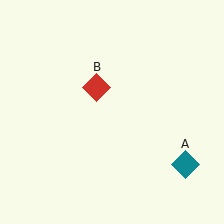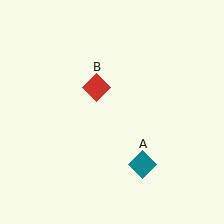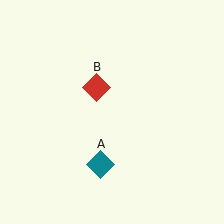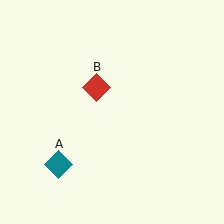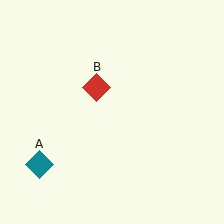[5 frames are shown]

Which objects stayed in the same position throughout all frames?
Red diamond (object B) remained stationary.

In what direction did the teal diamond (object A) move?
The teal diamond (object A) moved left.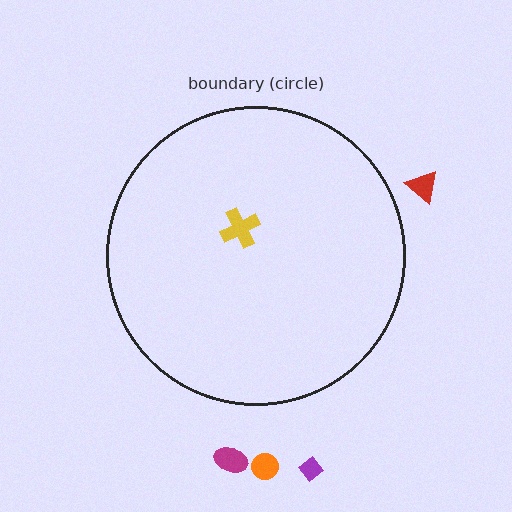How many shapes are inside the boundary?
1 inside, 4 outside.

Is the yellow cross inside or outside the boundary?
Inside.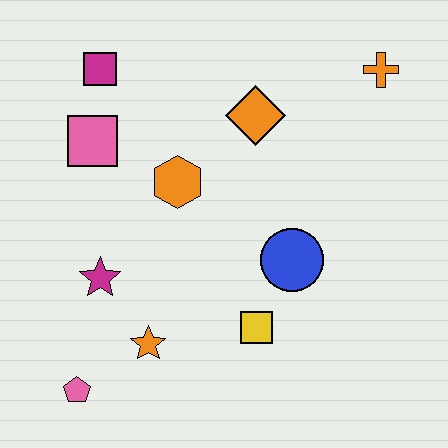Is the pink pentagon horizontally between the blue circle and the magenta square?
No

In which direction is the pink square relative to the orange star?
The pink square is above the orange star.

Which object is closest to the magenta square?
The pink square is closest to the magenta square.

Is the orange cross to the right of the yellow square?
Yes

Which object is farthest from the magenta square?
The pink pentagon is farthest from the magenta square.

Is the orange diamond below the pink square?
No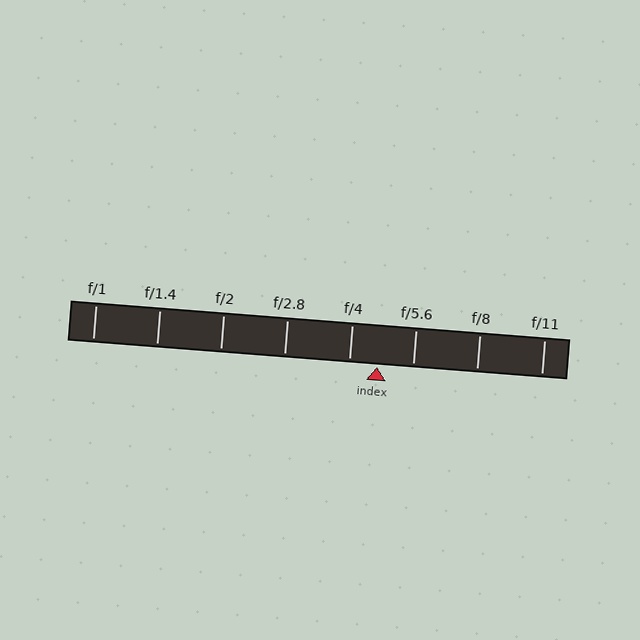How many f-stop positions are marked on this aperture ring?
There are 8 f-stop positions marked.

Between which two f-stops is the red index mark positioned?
The index mark is between f/4 and f/5.6.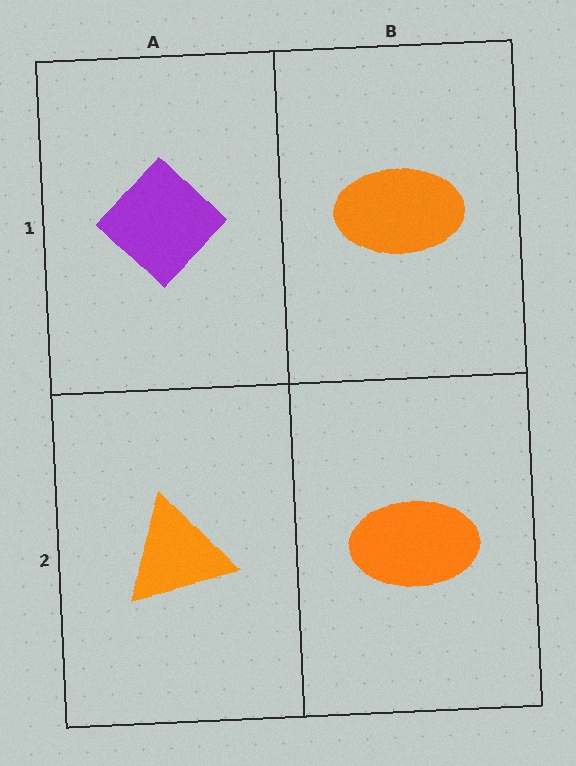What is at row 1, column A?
A purple diamond.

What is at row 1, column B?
An orange ellipse.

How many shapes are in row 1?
2 shapes.